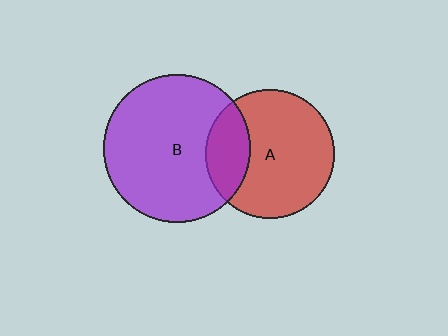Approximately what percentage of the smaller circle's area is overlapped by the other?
Approximately 25%.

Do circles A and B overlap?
Yes.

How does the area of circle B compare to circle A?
Approximately 1.3 times.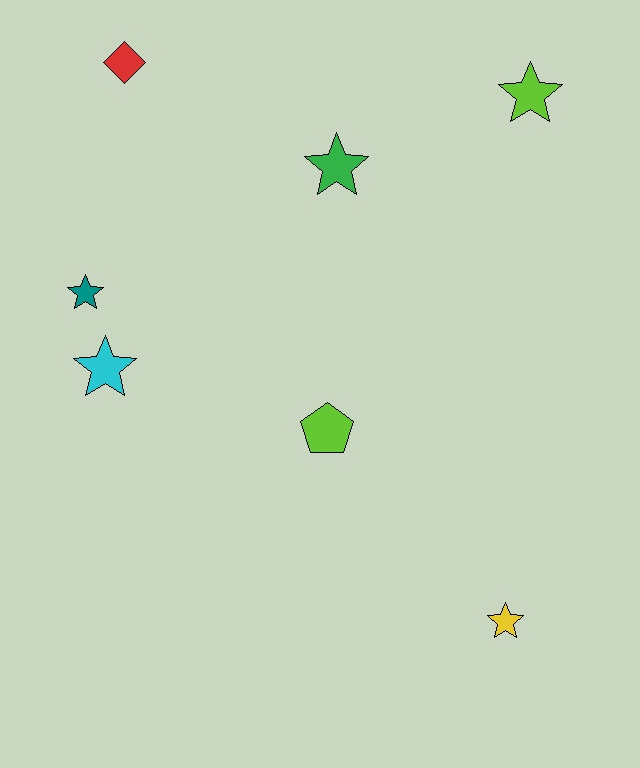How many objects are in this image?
There are 7 objects.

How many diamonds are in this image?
There is 1 diamond.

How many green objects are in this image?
There is 1 green object.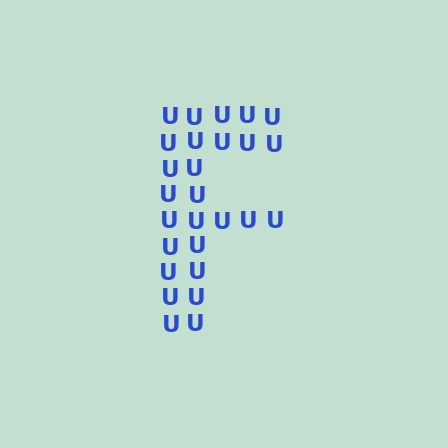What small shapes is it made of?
It is made of small letter U's.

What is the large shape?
The large shape is the letter F.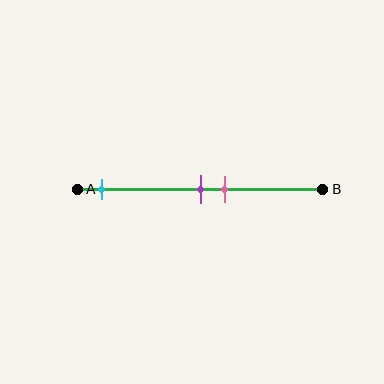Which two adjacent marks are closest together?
The purple and pink marks are the closest adjacent pair.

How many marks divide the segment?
There are 3 marks dividing the segment.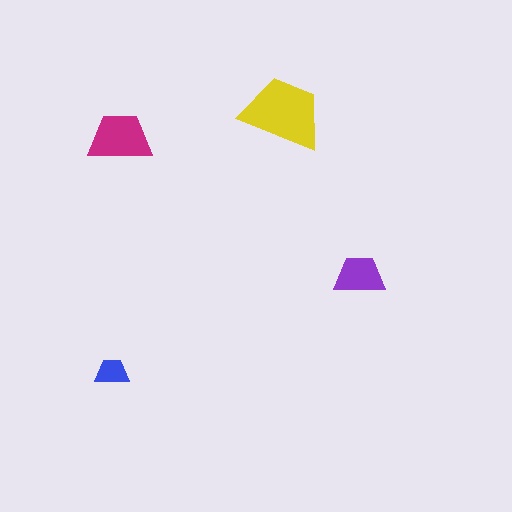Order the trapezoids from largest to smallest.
the yellow one, the magenta one, the purple one, the blue one.